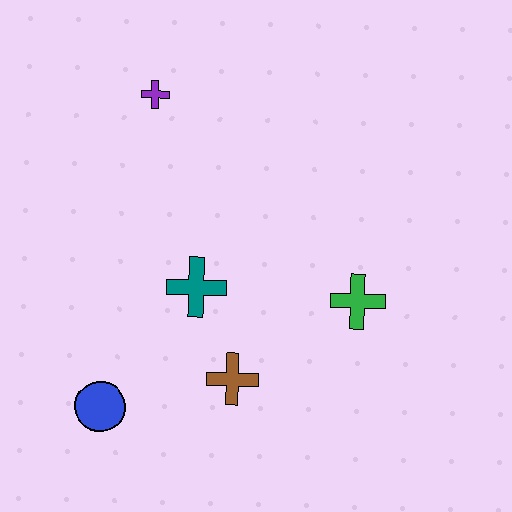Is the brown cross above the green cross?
No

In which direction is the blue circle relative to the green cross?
The blue circle is to the left of the green cross.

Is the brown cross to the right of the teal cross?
Yes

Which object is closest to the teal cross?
The brown cross is closest to the teal cross.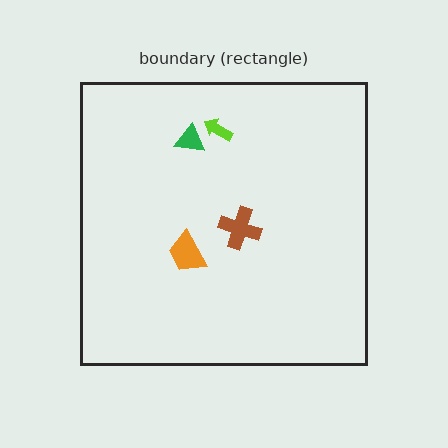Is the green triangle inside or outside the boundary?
Inside.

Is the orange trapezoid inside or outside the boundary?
Inside.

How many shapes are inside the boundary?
4 inside, 0 outside.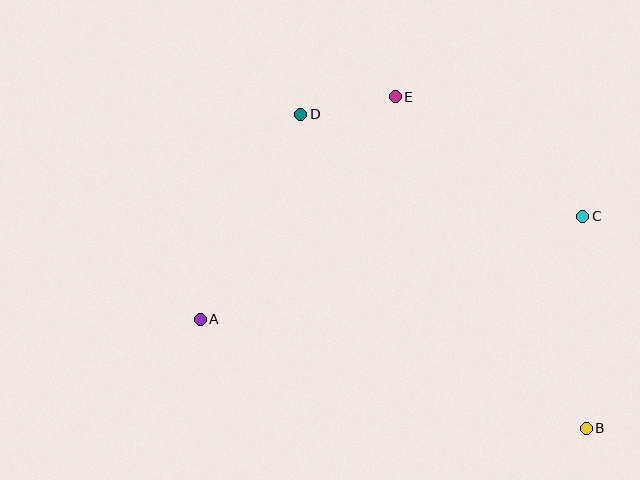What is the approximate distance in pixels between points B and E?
The distance between B and E is approximately 383 pixels.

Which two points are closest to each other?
Points D and E are closest to each other.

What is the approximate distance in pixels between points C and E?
The distance between C and E is approximately 223 pixels.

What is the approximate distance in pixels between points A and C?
The distance between A and C is approximately 396 pixels.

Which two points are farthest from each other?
Points B and D are farthest from each other.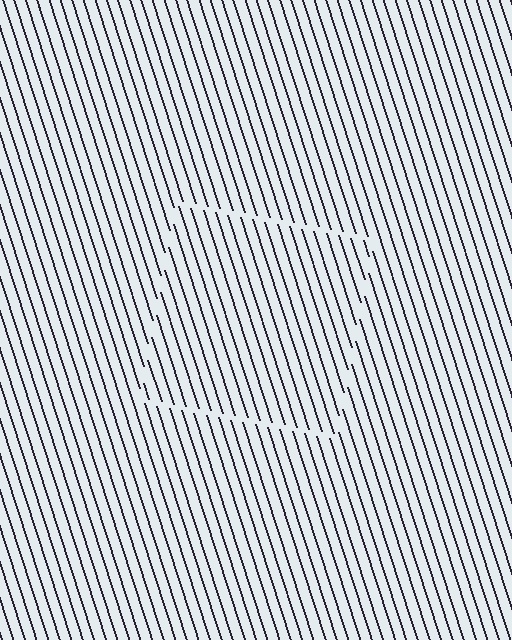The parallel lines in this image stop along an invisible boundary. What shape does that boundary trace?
An illusory square. The interior of the shape contains the same grating, shifted by half a period — the contour is defined by the phase discontinuity where line-ends from the inner and outer gratings abut.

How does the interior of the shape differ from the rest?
The interior of the shape contains the same grating, shifted by half a period — the contour is defined by the phase discontinuity where line-ends from the inner and outer gratings abut.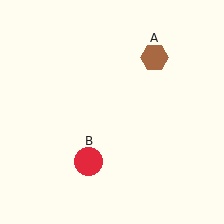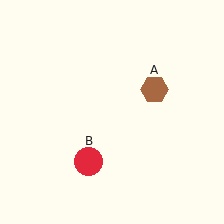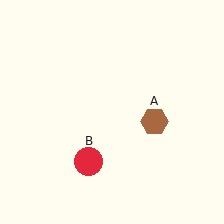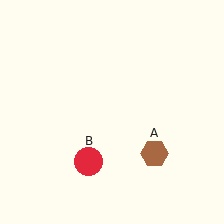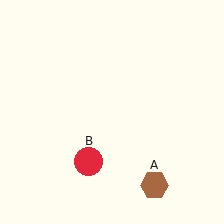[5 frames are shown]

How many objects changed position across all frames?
1 object changed position: brown hexagon (object A).